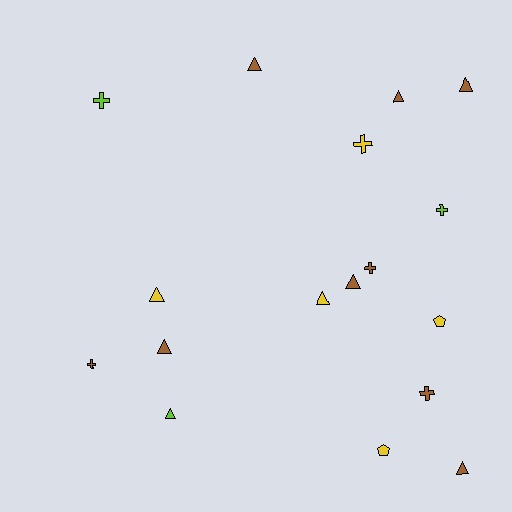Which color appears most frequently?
Brown, with 9 objects.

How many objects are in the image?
There are 17 objects.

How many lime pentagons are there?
There are no lime pentagons.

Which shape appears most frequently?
Triangle, with 9 objects.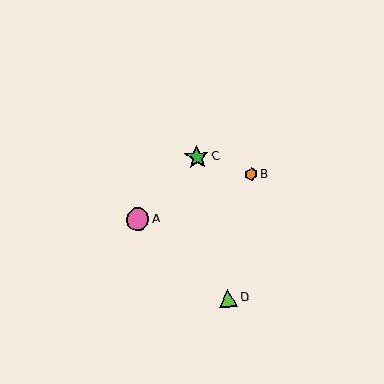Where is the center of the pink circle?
The center of the pink circle is at (138, 219).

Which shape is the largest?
The green star (labeled C) is the largest.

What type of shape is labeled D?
Shape D is a lime triangle.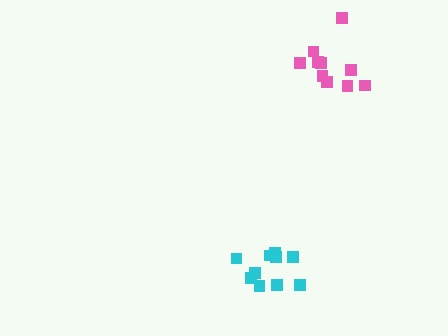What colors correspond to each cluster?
The clusters are colored: cyan, pink.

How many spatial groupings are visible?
There are 2 spatial groupings.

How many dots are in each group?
Group 1: 10 dots, Group 2: 10 dots (20 total).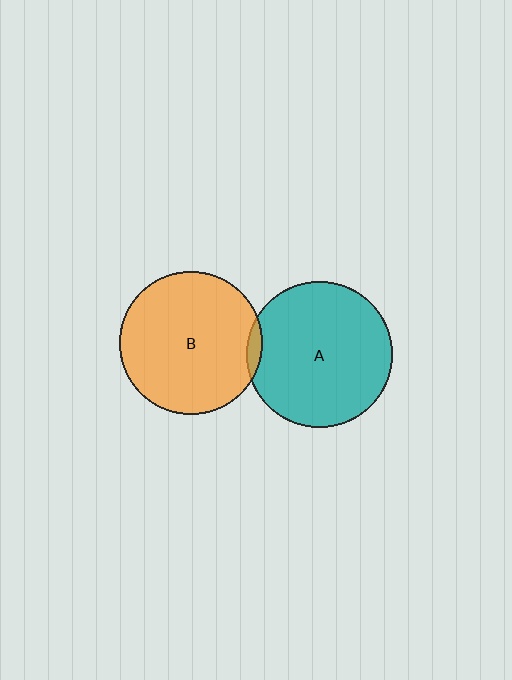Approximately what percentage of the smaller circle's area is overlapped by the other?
Approximately 5%.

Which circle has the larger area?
Circle A (teal).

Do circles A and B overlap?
Yes.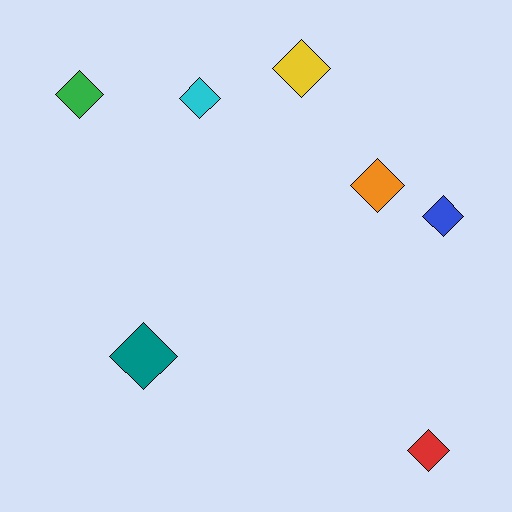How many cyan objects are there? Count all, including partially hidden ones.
There is 1 cyan object.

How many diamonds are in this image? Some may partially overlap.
There are 7 diamonds.